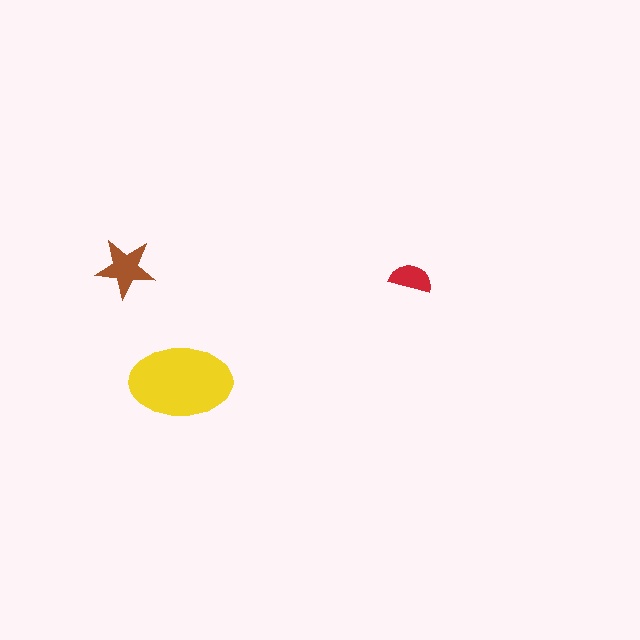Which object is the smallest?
The red semicircle.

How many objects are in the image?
There are 3 objects in the image.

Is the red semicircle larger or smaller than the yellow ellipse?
Smaller.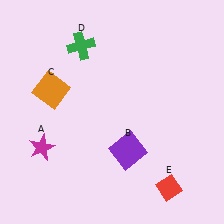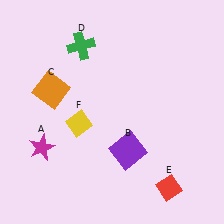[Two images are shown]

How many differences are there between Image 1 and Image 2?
There is 1 difference between the two images.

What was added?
A yellow diamond (F) was added in Image 2.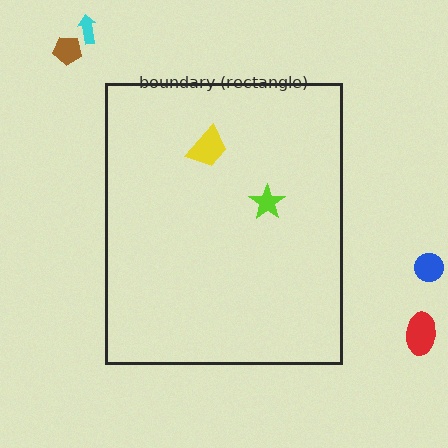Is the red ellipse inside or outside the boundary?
Outside.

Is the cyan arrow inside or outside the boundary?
Outside.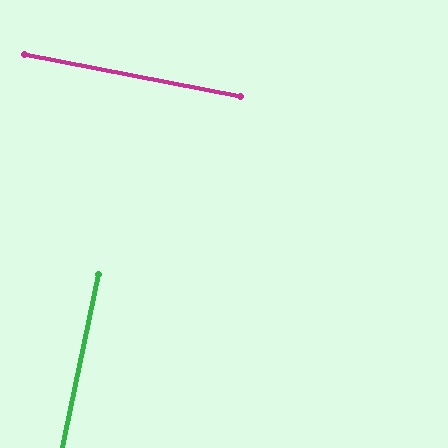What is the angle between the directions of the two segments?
Approximately 89 degrees.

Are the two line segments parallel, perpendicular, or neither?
Perpendicular — they meet at approximately 89°.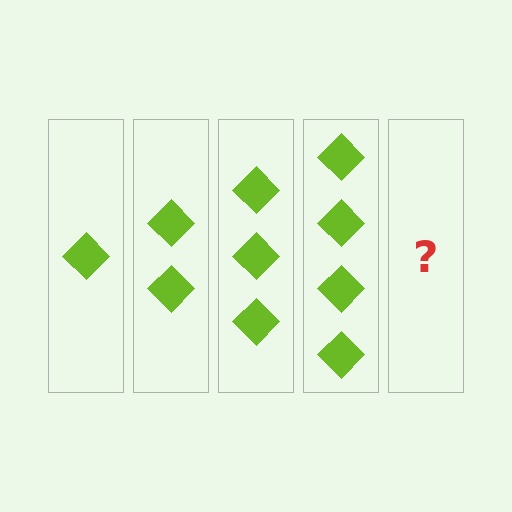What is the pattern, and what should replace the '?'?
The pattern is that each step adds one more diamond. The '?' should be 5 diamonds.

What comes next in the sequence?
The next element should be 5 diamonds.